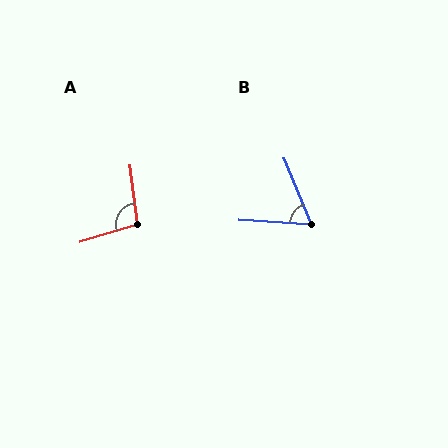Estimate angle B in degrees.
Approximately 64 degrees.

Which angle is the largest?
A, at approximately 100 degrees.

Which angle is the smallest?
B, at approximately 64 degrees.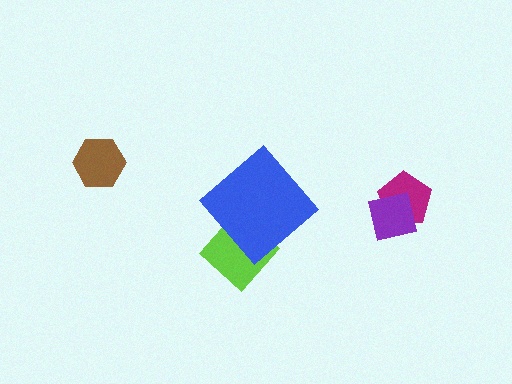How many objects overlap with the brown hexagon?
0 objects overlap with the brown hexagon.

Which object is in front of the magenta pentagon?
The purple square is in front of the magenta pentagon.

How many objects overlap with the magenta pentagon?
1 object overlaps with the magenta pentagon.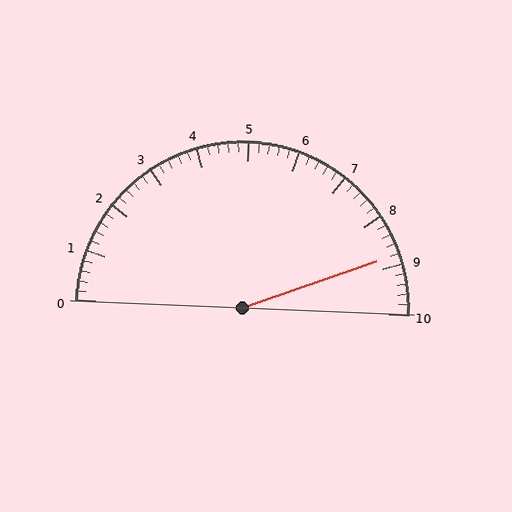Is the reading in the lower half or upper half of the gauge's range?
The reading is in the upper half of the range (0 to 10).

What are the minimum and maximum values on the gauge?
The gauge ranges from 0 to 10.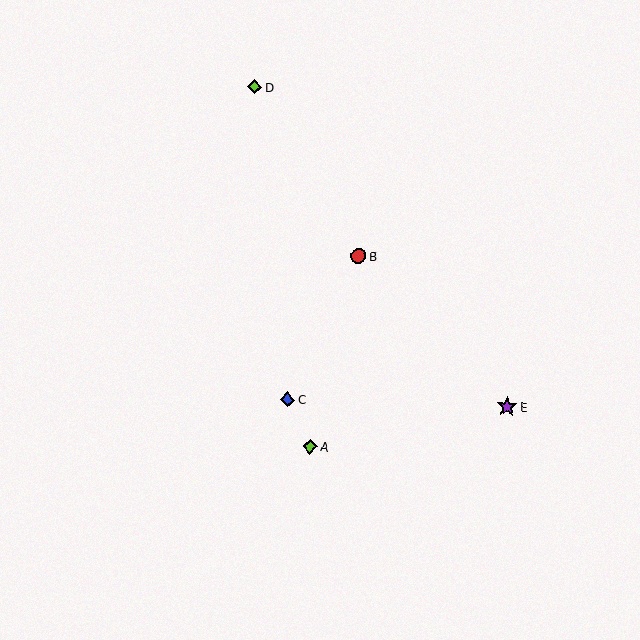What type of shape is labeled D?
Shape D is a lime diamond.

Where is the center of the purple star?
The center of the purple star is at (507, 407).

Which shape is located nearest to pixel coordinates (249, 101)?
The lime diamond (labeled D) at (255, 87) is nearest to that location.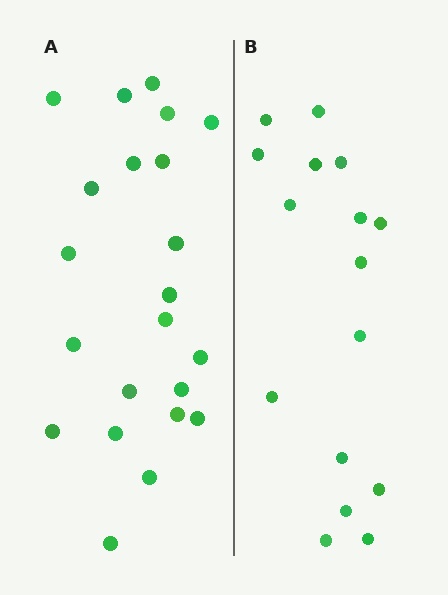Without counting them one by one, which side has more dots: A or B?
Region A (the left region) has more dots.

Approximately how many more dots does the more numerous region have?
Region A has about 6 more dots than region B.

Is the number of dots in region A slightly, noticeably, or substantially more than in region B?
Region A has noticeably more, but not dramatically so. The ratio is roughly 1.4 to 1.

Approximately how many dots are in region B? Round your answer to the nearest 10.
About 20 dots. (The exact count is 16, which rounds to 20.)